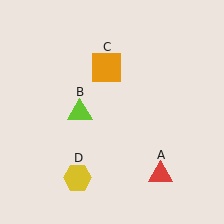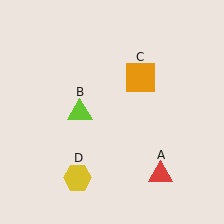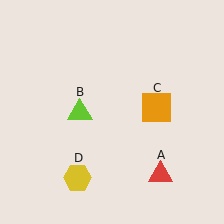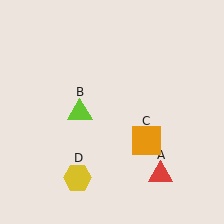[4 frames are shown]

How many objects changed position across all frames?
1 object changed position: orange square (object C).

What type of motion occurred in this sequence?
The orange square (object C) rotated clockwise around the center of the scene.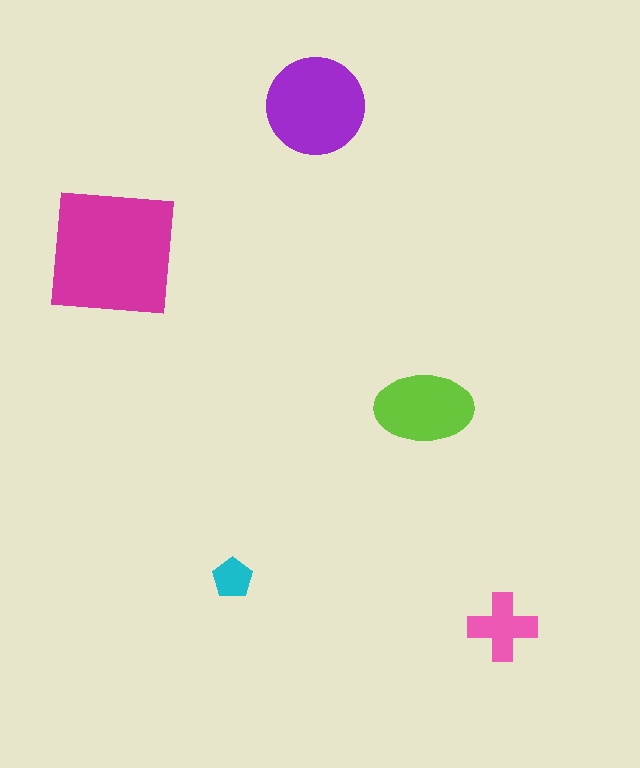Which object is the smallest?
The cyan pentagon.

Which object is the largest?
The magenta square.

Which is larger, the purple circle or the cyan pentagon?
The purple circle.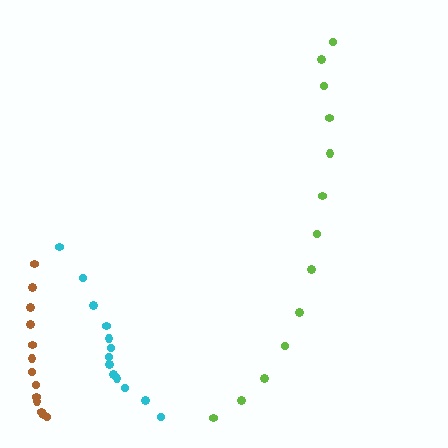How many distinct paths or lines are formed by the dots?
There are 3 distinct paths.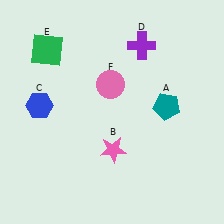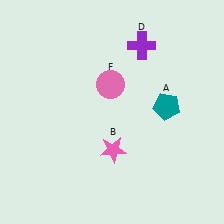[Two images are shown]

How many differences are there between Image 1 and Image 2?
There are 2 differences between the two images.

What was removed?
The green square (E), the blue hexagon (C) were removed in Image 2.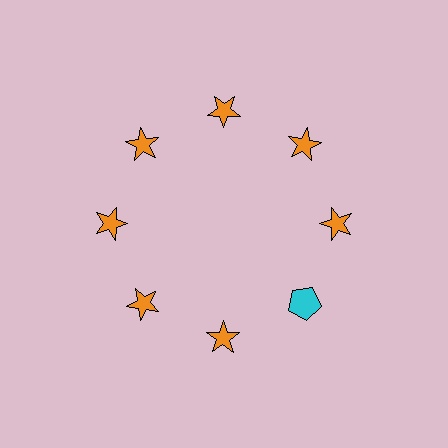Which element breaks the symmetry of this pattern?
The cyan pentagon at roughly the 4 o'clock position breaks the symmetry. All other shapes are orange stars.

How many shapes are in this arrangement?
There are 8 shapes arranged in a ring pattern.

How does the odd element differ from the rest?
It differs in both color (cyan instead of orange) and shape (pentagon instead of star).